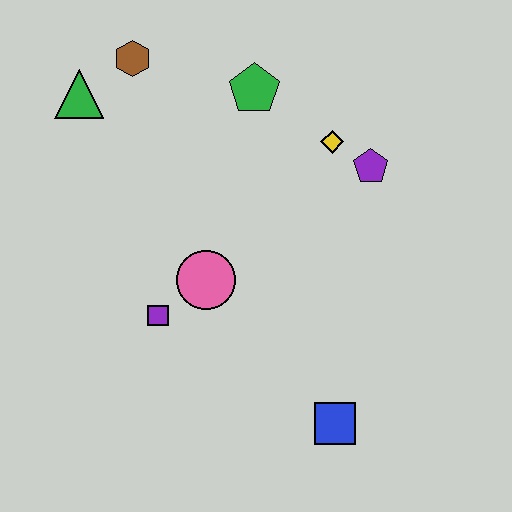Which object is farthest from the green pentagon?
The blue square is farthest from the green pentagon.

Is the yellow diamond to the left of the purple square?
No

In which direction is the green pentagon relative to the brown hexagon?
The green pentagon is to the right of the brown hexagon.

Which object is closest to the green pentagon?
The yellow diamond is closest to the green pentagon.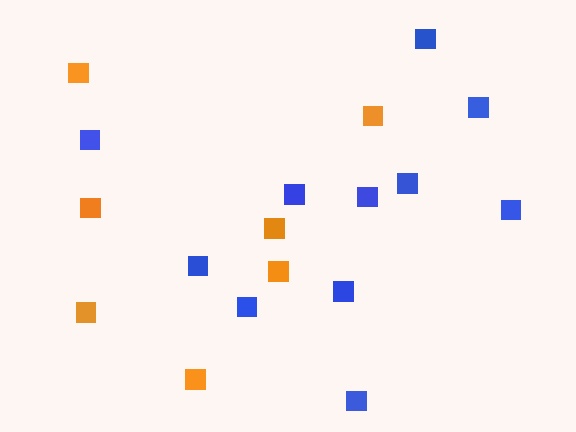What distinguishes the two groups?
There are 2 groups: one group of blue squares (11) and one group of orange squares (7).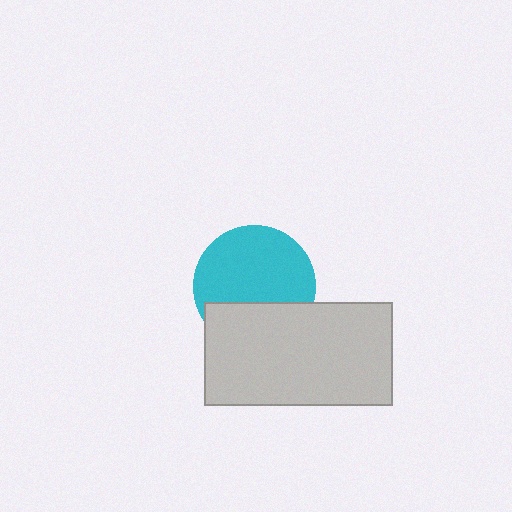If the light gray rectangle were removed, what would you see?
You would see the complete cyan circle.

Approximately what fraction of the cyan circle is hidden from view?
Roughly 34% of the cyan circle is hidden behind the light gray rectangle.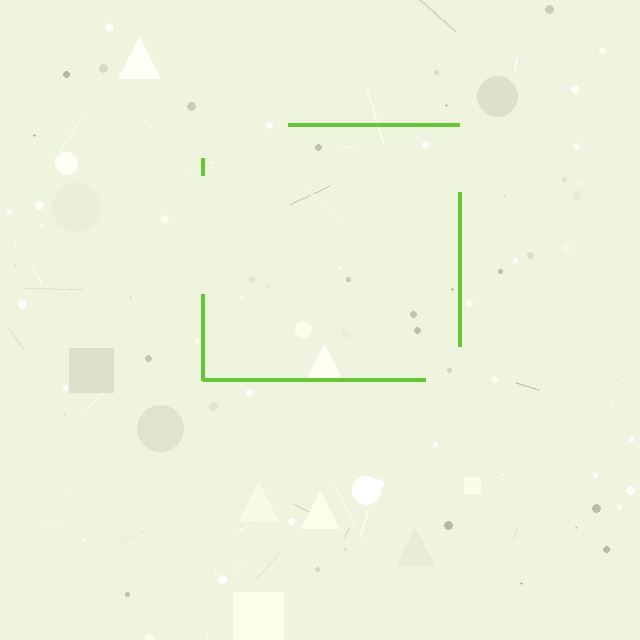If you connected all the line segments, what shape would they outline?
They would outline a square.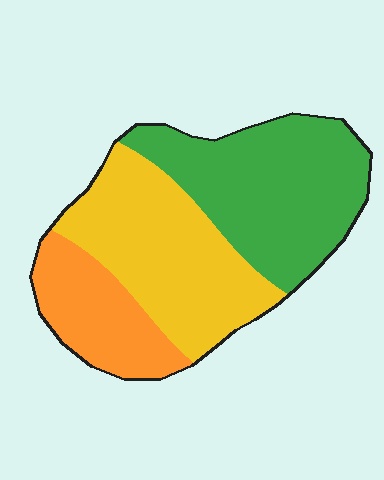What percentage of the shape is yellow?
Yellow covers about 40% of the shape.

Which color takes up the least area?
Orange, at roughly 20%.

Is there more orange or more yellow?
Yellow.